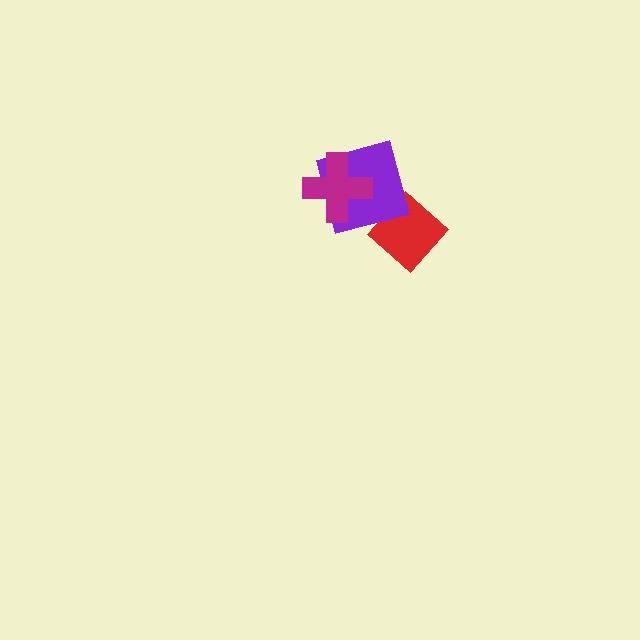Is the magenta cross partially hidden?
No, no other shape covers it.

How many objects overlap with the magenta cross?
1 object overlaps with the magenta cross.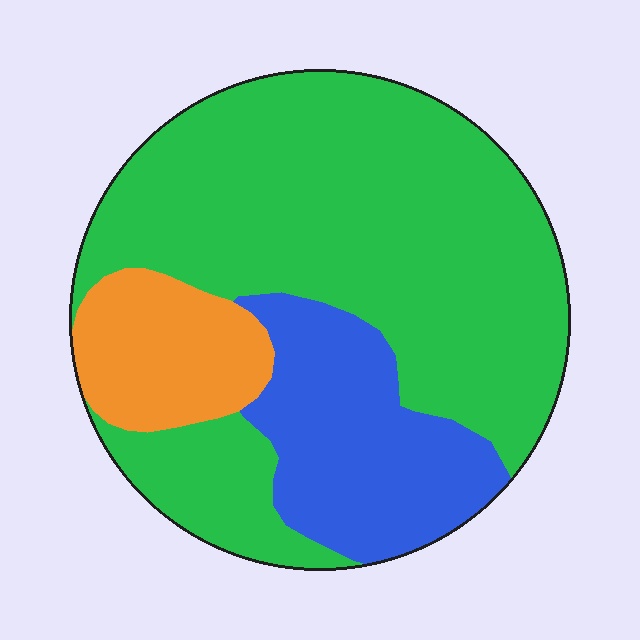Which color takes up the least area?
Orange, at roughly 15%.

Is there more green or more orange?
Green.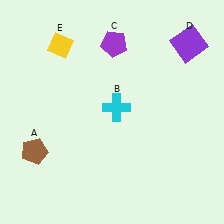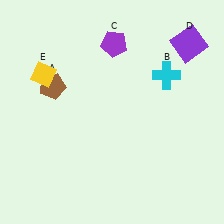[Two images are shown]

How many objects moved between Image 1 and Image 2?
3 objects moved between the two images.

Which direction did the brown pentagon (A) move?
The brown pentagon (A) moved up.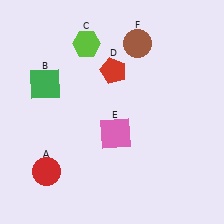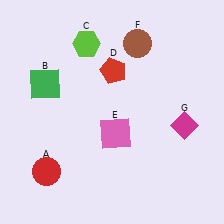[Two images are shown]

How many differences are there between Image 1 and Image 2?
There is 1 difference between the two images.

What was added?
A magenta diamond (G) was added in Image 2.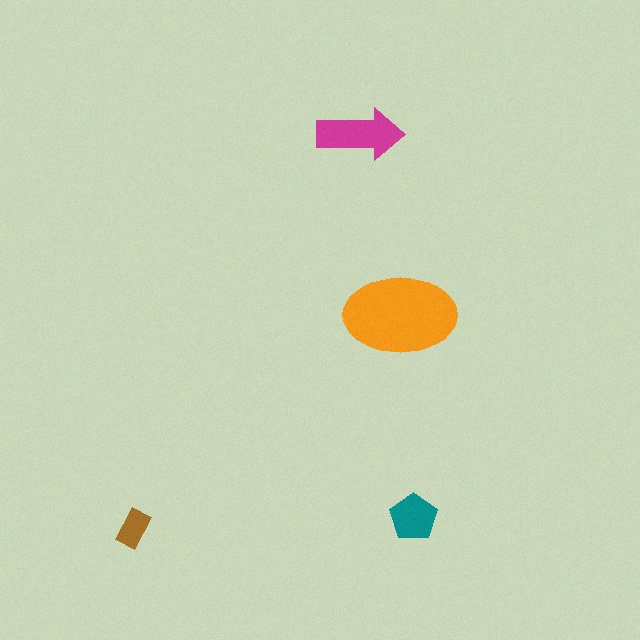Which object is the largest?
The orange ellipse.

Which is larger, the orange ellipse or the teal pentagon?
The orange ellipse.